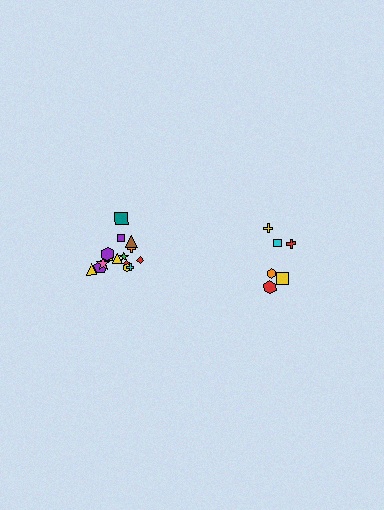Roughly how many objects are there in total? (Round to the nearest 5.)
Roughly 20 objects in total.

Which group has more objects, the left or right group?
The left group.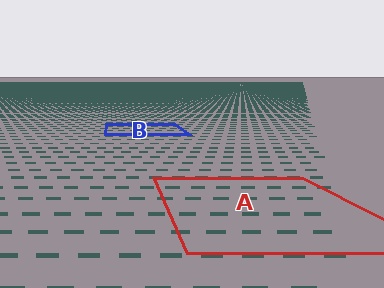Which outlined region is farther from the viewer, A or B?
Region B is farther from the viewer — the texture elements inside it appear smaller and more densely packed.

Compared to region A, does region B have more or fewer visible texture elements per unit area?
Region B has more texture elements per unit area — they are packed more densely because it is farther away.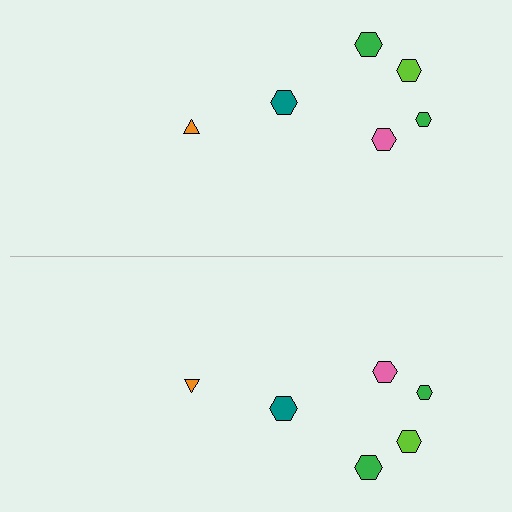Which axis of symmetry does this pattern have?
The pattern has a horizontal axis of symmetry running through the center of the image.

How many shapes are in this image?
There are 12 shapes in this image.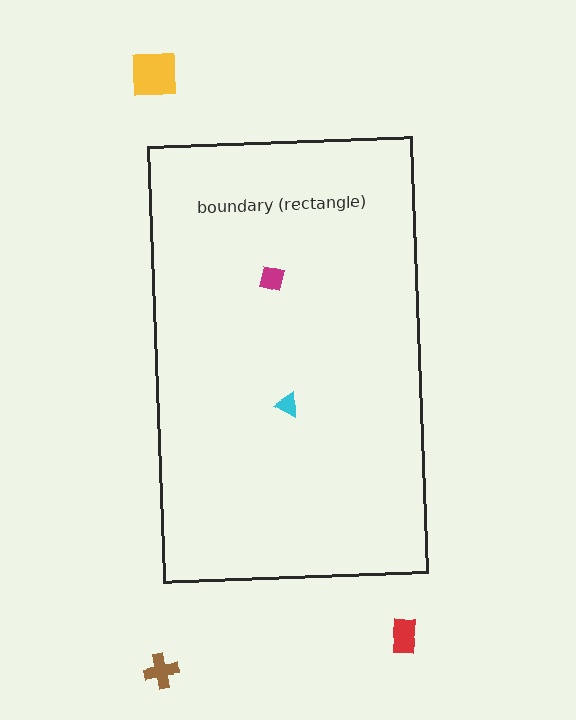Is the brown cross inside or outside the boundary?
Outside.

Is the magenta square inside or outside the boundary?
Inside.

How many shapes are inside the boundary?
2 inside, 3 outside.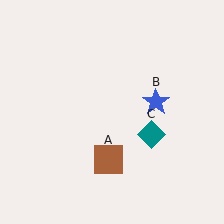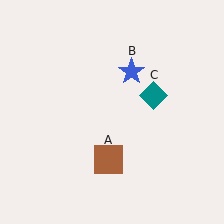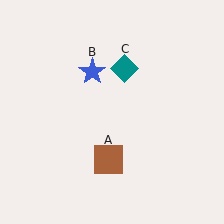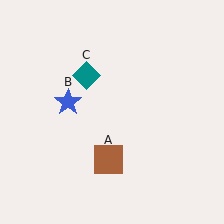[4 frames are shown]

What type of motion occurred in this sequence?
The blue star (object B), teal diamond (object C) rotated counterclockwise around the center of the scene.